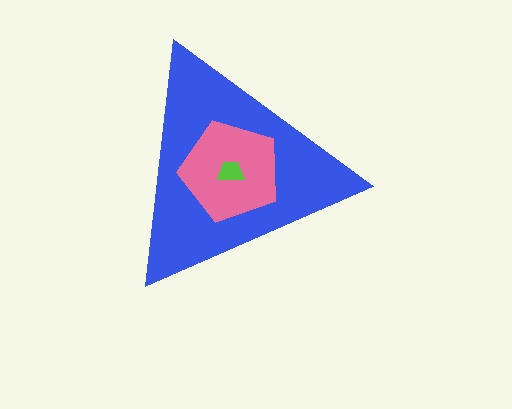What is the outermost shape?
The blue triangle.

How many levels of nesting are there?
3.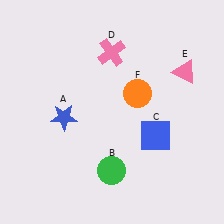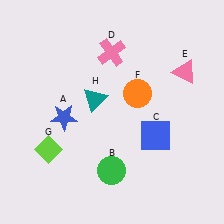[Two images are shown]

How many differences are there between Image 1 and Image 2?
There are 2 differences between the two images.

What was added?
A lime diamond (G), a teal triangle (H) were added in Image 2.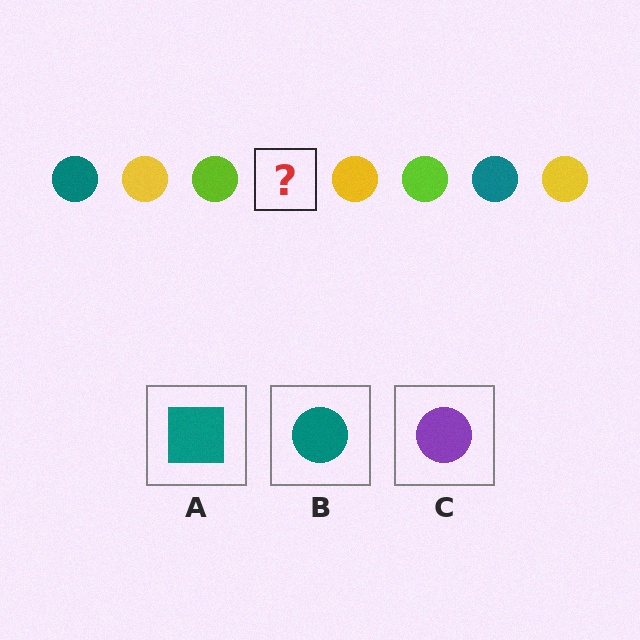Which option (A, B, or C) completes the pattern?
B.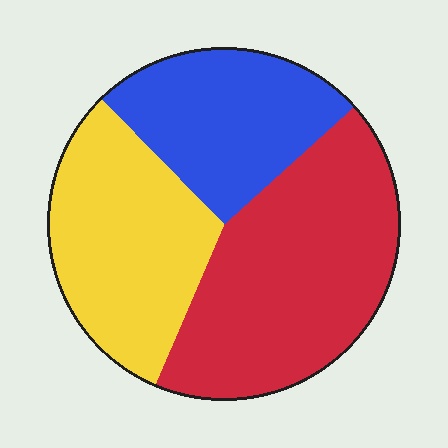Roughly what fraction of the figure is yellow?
Yellow takes up between a quarter and a half of the figure.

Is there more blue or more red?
Red.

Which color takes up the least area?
Blue, at roughly 25%.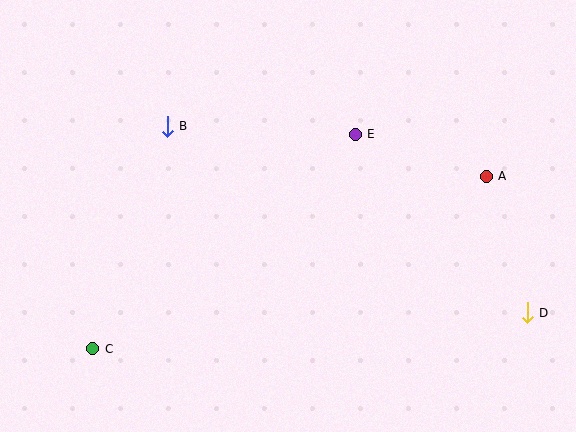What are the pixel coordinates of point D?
Point D is at (527, 313).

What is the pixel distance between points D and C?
The distance between D and C is 436 pixels.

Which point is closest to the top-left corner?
Point B is closest to the top-left corner.